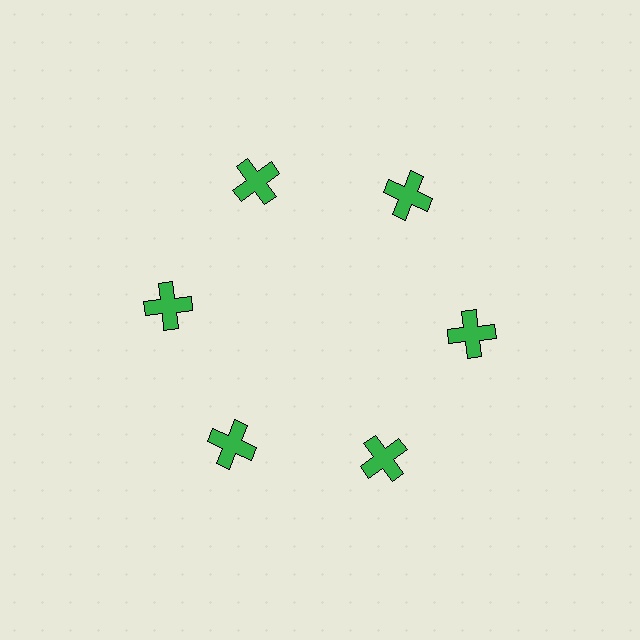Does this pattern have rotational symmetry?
Yes, this pattern has 6-fold rotational symmetry. It looks the same after rotating 60 degrees around the center.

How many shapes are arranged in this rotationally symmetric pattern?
There are 6 shapes, arranged in 6 groups of 1.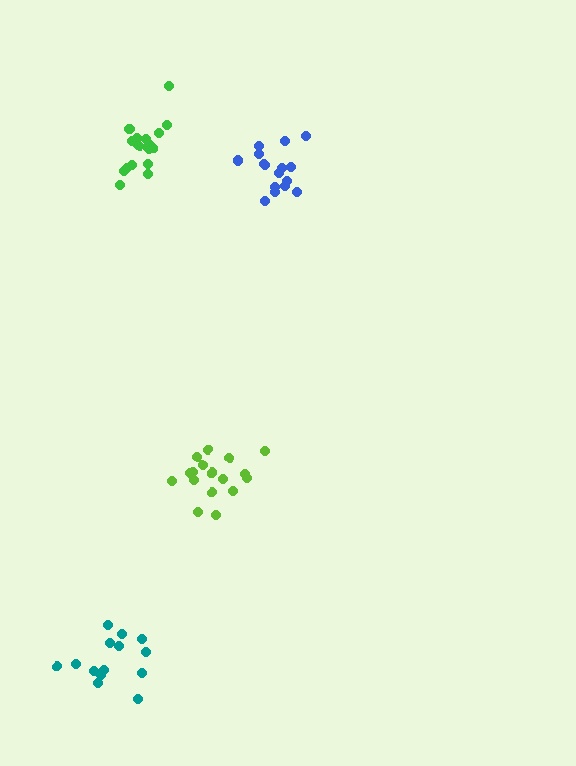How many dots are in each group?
Group 1: 18 dots, Group 2: 16 dots, Group 3: 19 dots, Group 4: 14 dots (67 total).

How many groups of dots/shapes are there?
There are 4 groups.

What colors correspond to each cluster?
The clusters are colored: lime, blue, green, teal.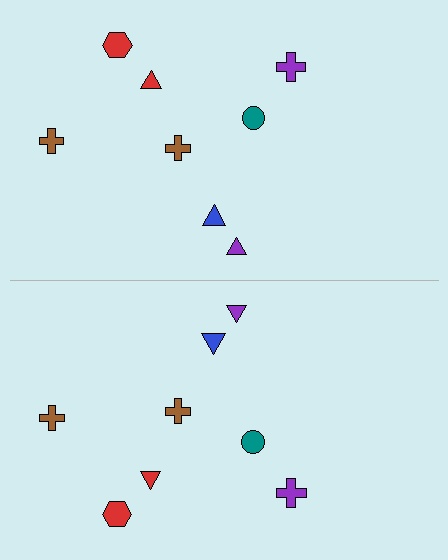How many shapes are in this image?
There are 16 shapes in this image.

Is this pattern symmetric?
Yes, this pattern has bilateral (reflection) symmetry.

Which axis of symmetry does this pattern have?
The pattern has a horizontal axis of symmetry running through the center of the image.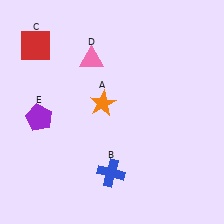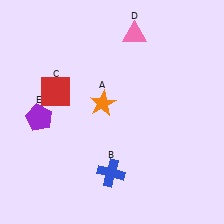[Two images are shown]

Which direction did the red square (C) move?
The red square (C) moved down.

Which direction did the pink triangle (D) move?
The pink triangle (D) moved right.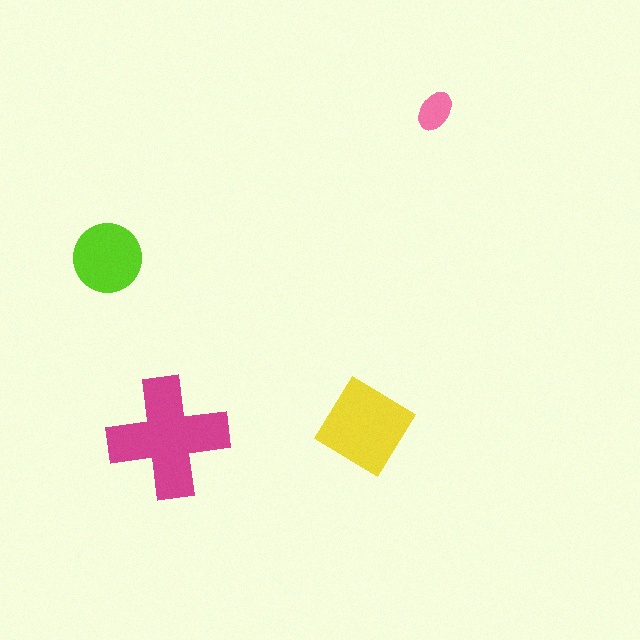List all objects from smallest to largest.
The pink ellipse, the lime circle, the yellow diamond, the magenta cross.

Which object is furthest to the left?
The lime circle is leftmost.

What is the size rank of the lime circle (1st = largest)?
3rd.